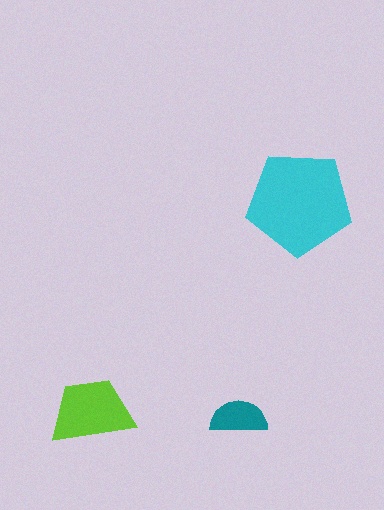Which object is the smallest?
The teal semicircle.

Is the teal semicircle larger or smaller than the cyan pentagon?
Smaller.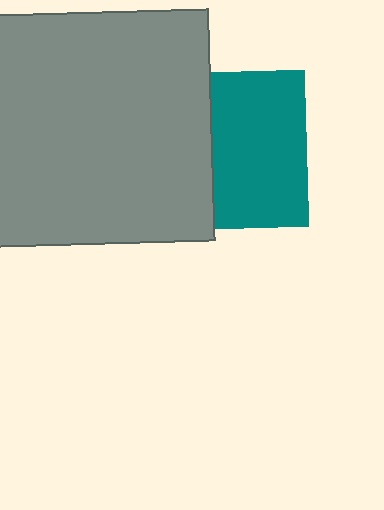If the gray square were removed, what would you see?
You would see the complete teal square.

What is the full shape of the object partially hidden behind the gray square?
The partially hidden object is a teal square.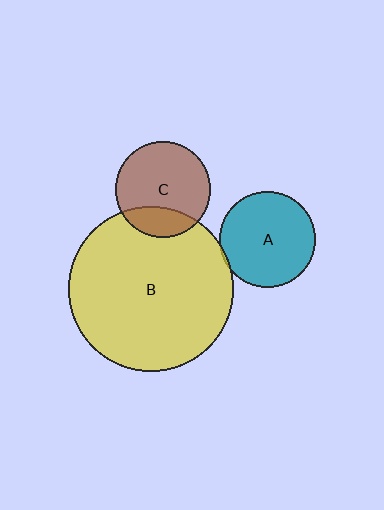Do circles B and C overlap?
Yes.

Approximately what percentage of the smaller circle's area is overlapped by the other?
Approximately 25%.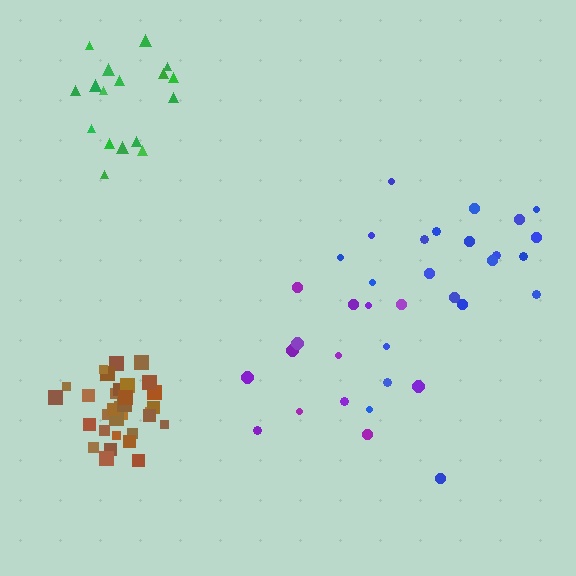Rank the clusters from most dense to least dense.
brown, green, purple, blue.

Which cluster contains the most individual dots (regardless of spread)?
Brown (33).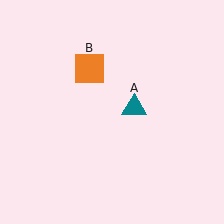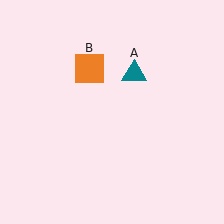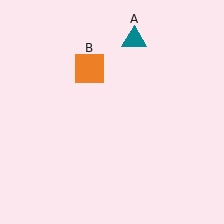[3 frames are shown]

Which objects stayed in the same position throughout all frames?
Orange square (object B) remained stationary.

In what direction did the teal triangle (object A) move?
The teal triangle (object A) moved up.